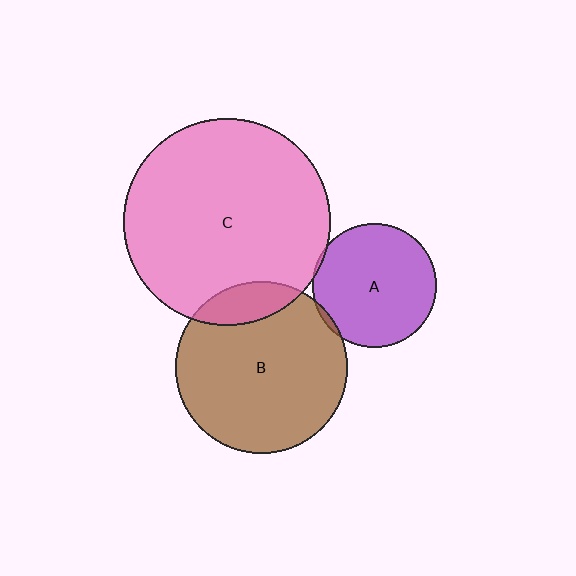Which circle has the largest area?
Circle C (pink).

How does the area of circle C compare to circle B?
Approximately 1.5 times.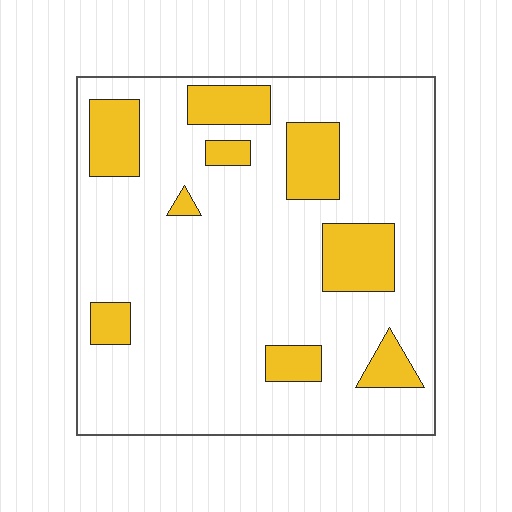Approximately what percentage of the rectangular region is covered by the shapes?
Approximately 20%.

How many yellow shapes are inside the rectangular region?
9.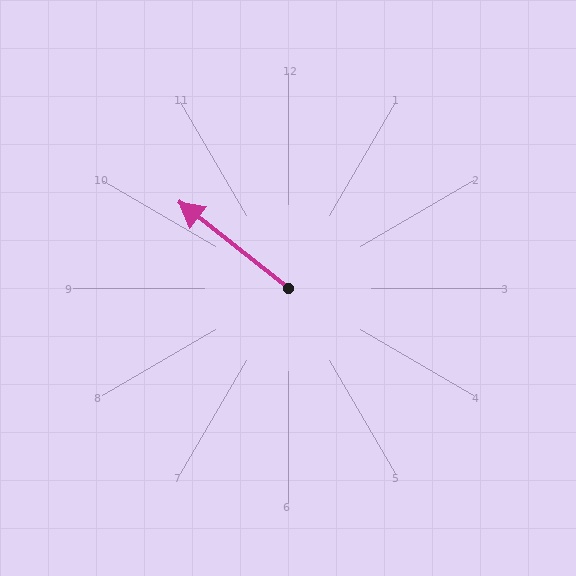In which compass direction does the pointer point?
Northwest.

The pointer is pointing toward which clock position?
Roughly 10 o'clock.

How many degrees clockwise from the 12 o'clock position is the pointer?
Approximately 308 degrees.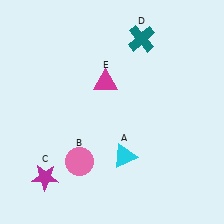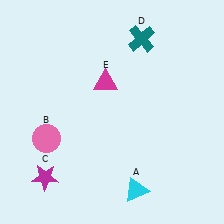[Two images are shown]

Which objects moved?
The objects that moved are: the cyan triangle (A), the pink circle (B).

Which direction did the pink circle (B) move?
The pink circle (B) moved left.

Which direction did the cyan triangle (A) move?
The cyan triangle (A) moved down.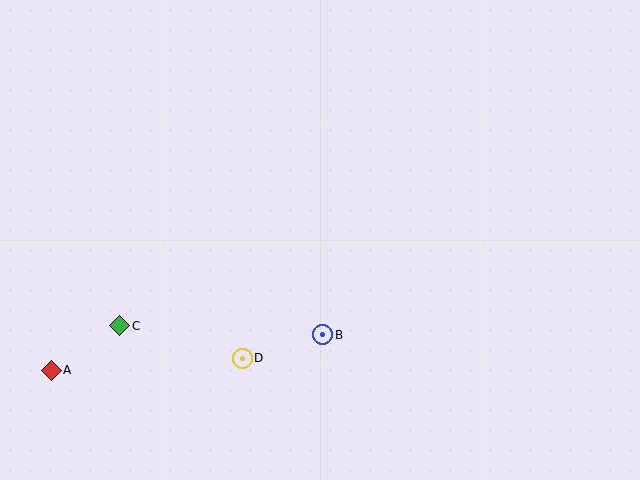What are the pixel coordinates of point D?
Point D is at (242, 358).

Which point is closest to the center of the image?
Point B at (323, 335) is closest to the center.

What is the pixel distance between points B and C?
The distance between B and C is 203 pixels.